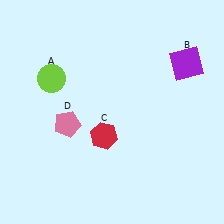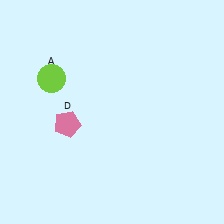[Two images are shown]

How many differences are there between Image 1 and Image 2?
There are 2 differences between the two images.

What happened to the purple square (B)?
The purple square (B) was removed in Image 2. It was in the top-right area of Image 1.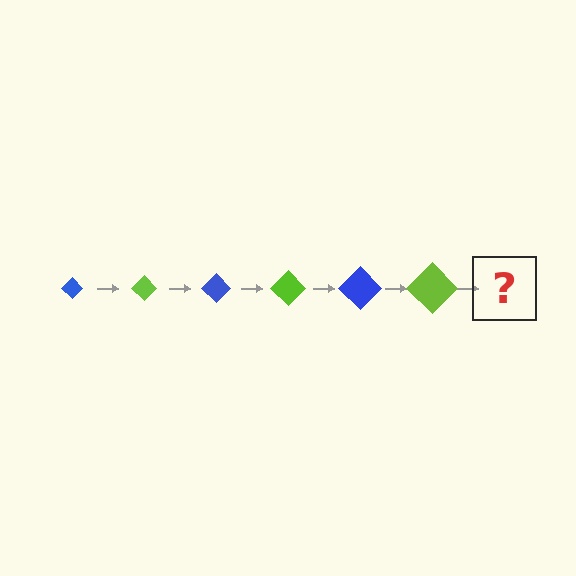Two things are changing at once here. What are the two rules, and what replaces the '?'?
The two rules are that the diamond grows larger each step and the color cycles through blue and lime. The '?' should be a blue diamond, larger than the previous one.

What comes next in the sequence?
The next element should be a blue diamond, larger than the previous one.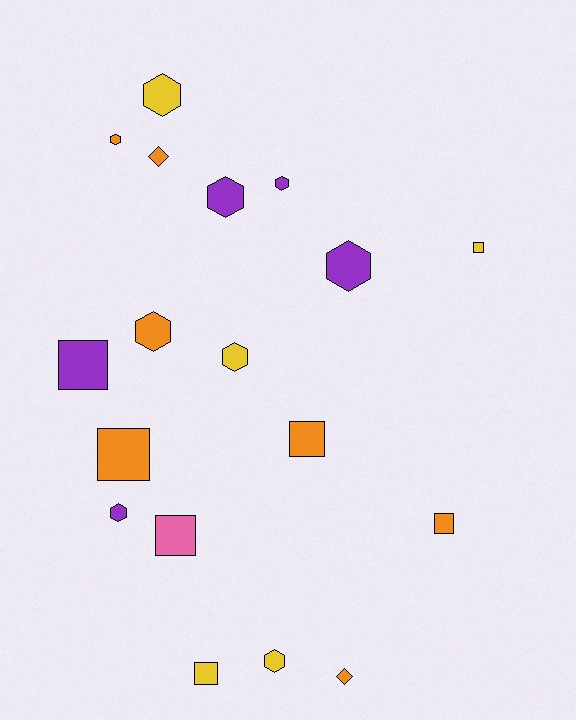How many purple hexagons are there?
There are 4 purple hexagons.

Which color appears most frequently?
Orange, with 7 objects.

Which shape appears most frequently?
Hexagon, with 9 objects.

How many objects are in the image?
There are 18 objects.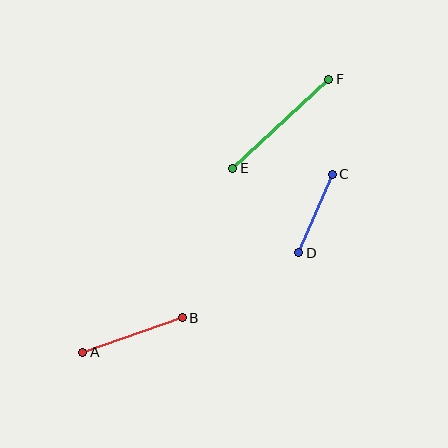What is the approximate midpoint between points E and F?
The midpoint is at approximately (281, 124) pixels.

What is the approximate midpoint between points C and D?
The midpoint is at approximately (316, 213) pixels.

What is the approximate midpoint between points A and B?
The midpoint is at approximately (132, 335) pixels.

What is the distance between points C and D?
The distance is approximately 85 pixels.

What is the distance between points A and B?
The distance is approximately 105 pixels.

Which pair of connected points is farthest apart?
Points E and F are farthest apart.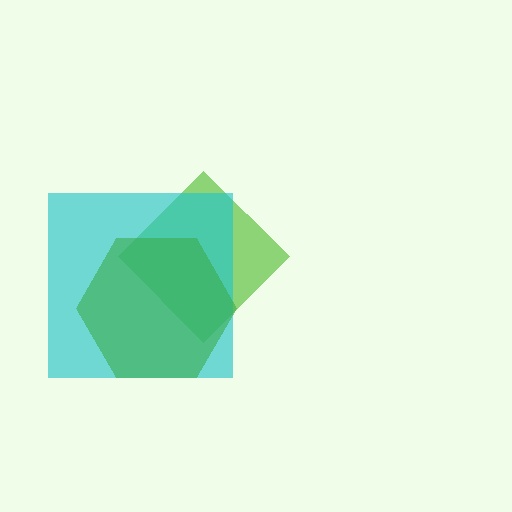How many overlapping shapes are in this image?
There are 3 overlapping shapes in the image.